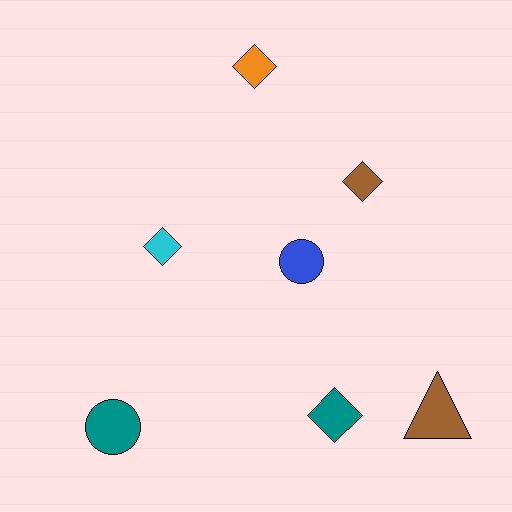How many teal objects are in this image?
There are 2 teal objects.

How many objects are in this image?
There are 7 objects.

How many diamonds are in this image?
There are 4 diamonds.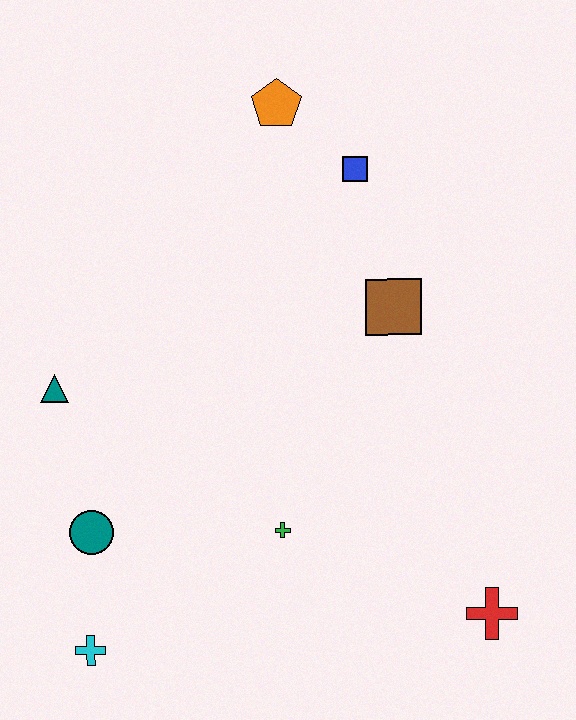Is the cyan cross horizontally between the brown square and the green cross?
No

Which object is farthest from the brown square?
The cyan cross is farthest from the brown square.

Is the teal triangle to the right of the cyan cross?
No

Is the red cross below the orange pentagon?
Yes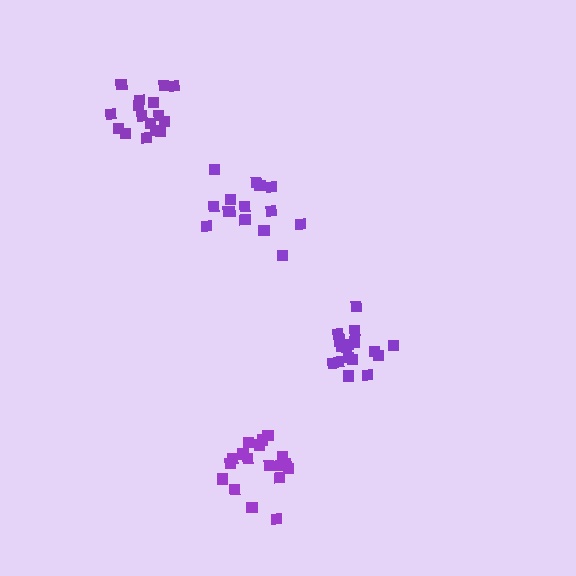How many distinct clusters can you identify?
There are 4 distinct clusters.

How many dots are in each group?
Group 1: 19 dots, Group 2: 15 dots, Group 3: 16 dots, Group 4: 18 dots (68 total).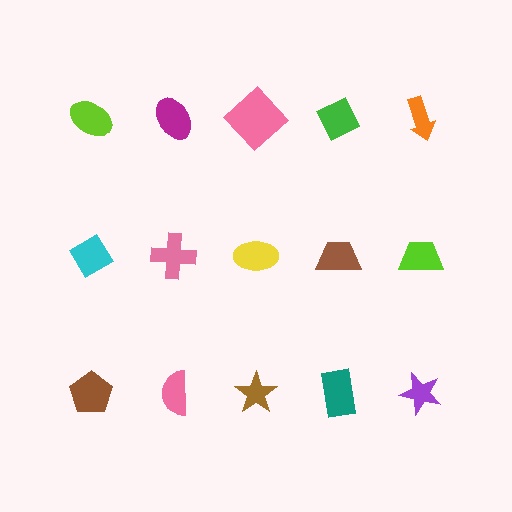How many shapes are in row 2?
5 shapes.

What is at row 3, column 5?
A purple star.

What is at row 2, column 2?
A pink cross.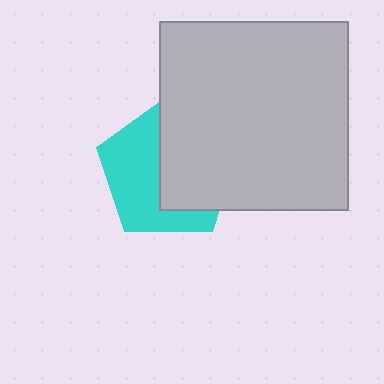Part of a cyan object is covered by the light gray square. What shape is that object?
It is a pentagon.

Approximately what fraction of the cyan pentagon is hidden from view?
Roughly 50% of the cyan pentagon is hidden behind the light gray square.